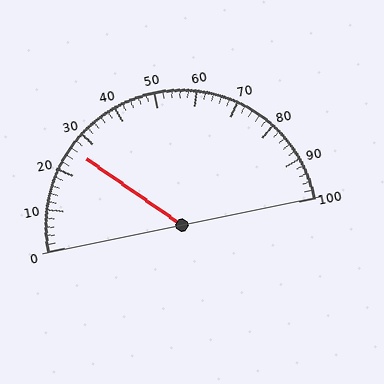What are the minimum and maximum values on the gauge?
The gauge ranges from 0 to 100.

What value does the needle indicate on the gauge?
The needle indicates approximately 26.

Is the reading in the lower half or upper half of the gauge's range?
The reading is in the lower half of the range (0 to 100).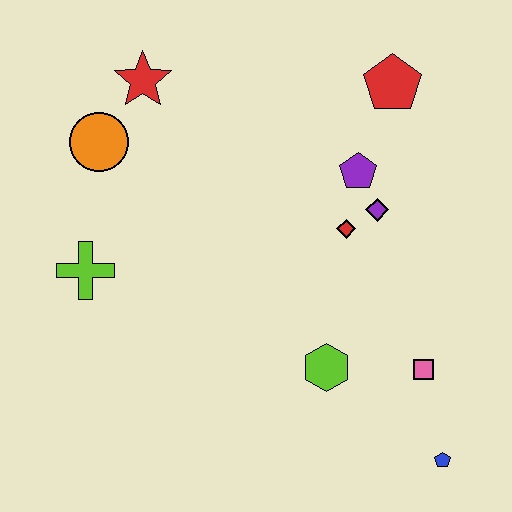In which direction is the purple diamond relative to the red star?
The purple diamond is to the right of the red star.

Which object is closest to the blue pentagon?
The pink square is closest to the blue pentagon.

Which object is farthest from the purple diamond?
The lime cross is farthest from the purple diamond.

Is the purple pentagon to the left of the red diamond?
No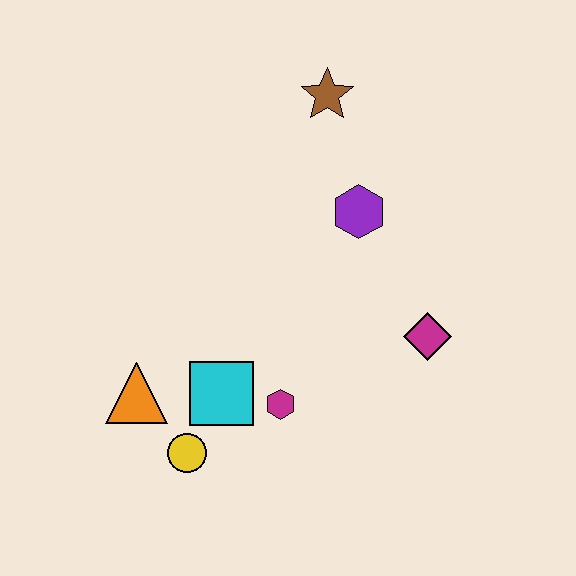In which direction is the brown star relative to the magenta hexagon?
The brown star is above the magenta hexagon.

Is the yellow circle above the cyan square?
No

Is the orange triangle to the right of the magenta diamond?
No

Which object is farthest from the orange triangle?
The brown star is farthest from the orange triangle.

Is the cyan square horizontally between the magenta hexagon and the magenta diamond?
No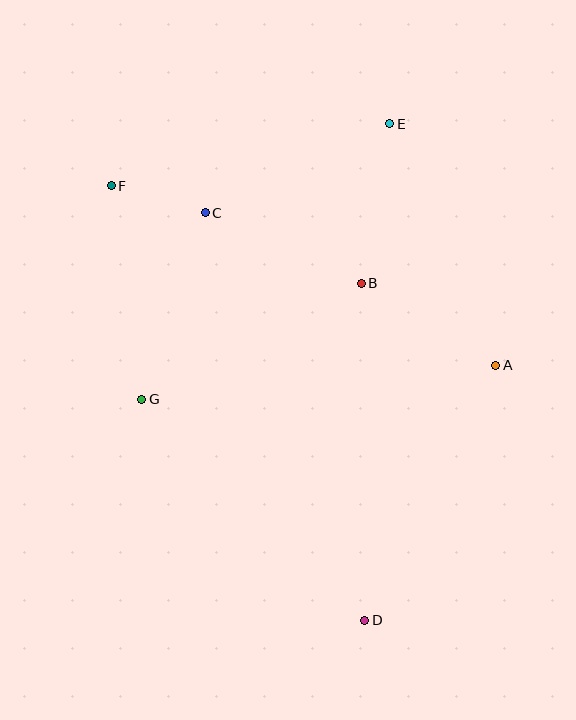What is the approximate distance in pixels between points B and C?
The distance between B and C is approximately 171 pixels.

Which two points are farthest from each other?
Points D and F are farthest from each other.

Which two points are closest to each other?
Points C and F are closest to each other.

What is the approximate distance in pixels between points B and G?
The distance between B and G is approximately 248 pixels.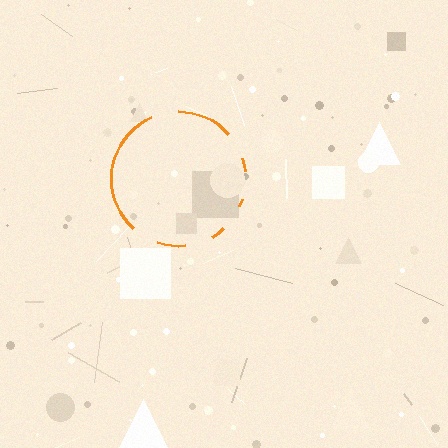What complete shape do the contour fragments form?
The contour fragments form a circle.